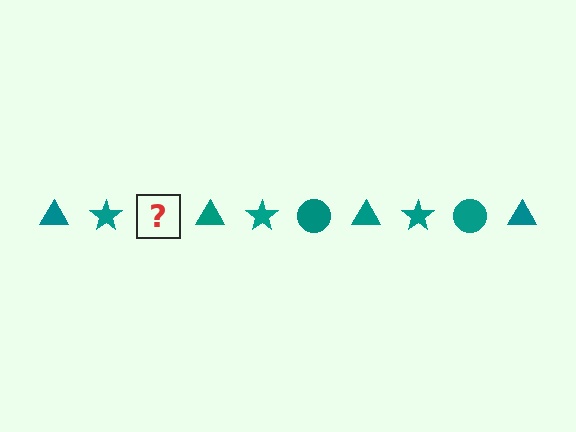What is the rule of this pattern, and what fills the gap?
The rule is that the pattern cycles through triangle, star, circle shapes in teal. The gap should be filled with a teal circle.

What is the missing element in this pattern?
The missing element is a teal circle.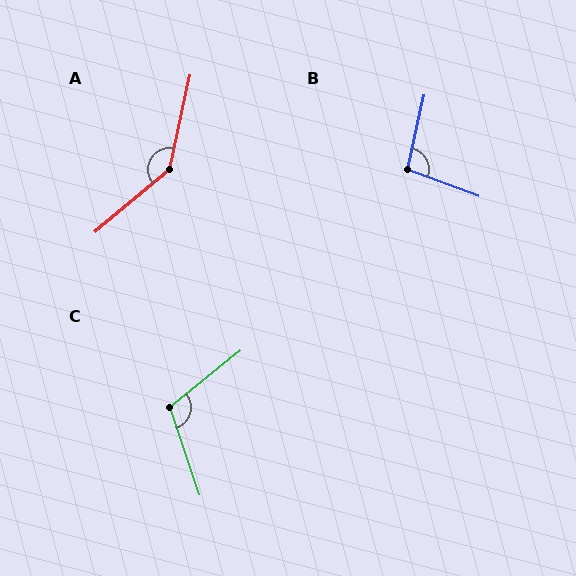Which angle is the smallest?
B, at approximately 97 degrees.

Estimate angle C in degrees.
Approximately 111 degrees.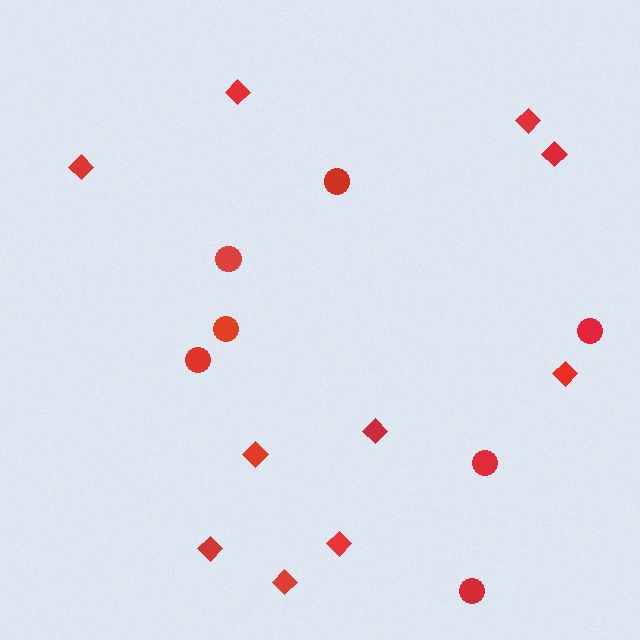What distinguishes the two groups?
There are 2 groups: one group of circles (7) and one group of diamonds (10).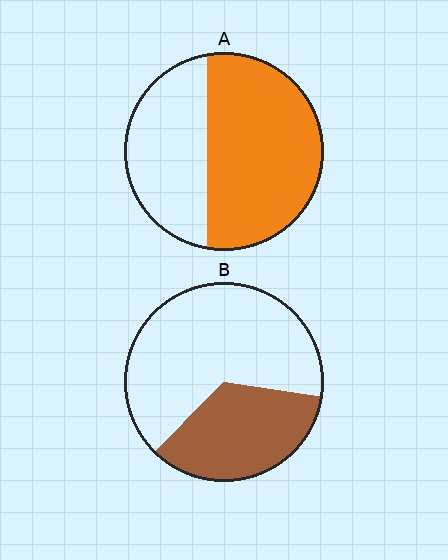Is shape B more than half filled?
No.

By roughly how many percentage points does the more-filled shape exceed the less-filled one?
By roughly 25 percentage points (A over B).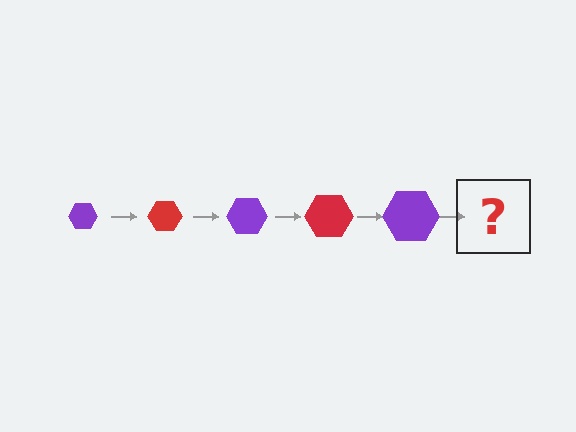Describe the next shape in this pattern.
It should be a red hexagon, larger than the previous one.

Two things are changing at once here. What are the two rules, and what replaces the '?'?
The two rules are that the hexagon grows larger each step and the color cycles through purple and red. The '?' should be a red hexagon, larger than the previous one.